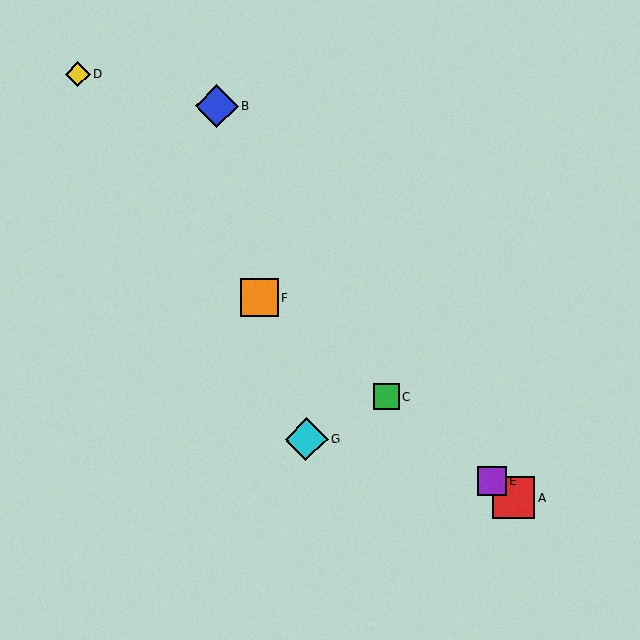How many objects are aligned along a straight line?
4 objects (A, C, E, F) are aligned along a straight line.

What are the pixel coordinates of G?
Object G is at (306, 439).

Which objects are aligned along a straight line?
Objects A, C, E, F are aligned along a straight line.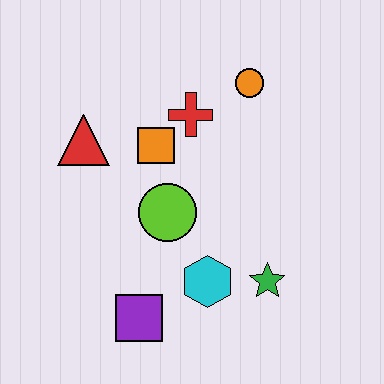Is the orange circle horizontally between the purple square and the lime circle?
No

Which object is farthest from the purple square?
The orange circle is farthest from the purple square.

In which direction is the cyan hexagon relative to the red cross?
The cyan hexagon is below the red cross.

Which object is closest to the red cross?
The orange square is closest to the red cross.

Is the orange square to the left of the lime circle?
Yes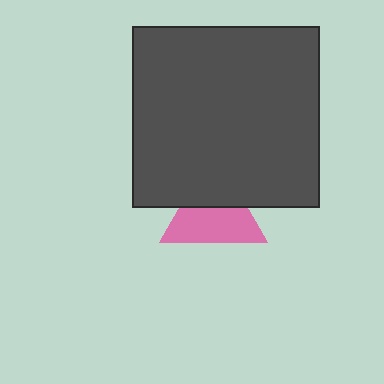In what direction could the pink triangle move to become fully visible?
The pink triangle could move down. That would shift it out from behind the dark gray rectangle entirely.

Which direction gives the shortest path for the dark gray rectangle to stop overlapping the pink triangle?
Moving up gives the shortest separation.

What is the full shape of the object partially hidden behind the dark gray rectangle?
The partially hidden object is a pink triangle.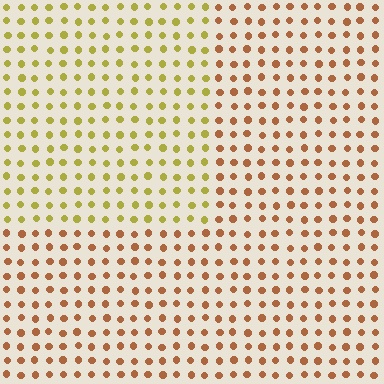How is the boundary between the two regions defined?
The boundary is defined purely by a slight shift in hue (about 39 degrees). Spacing, size, and orientation are identical on both sides.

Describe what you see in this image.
The image is filled with small brown elements in a uniform arrangement. A rectangle-shaped region is visible where the elements are tinted to a slightly different hue, forming a subtle color boundary.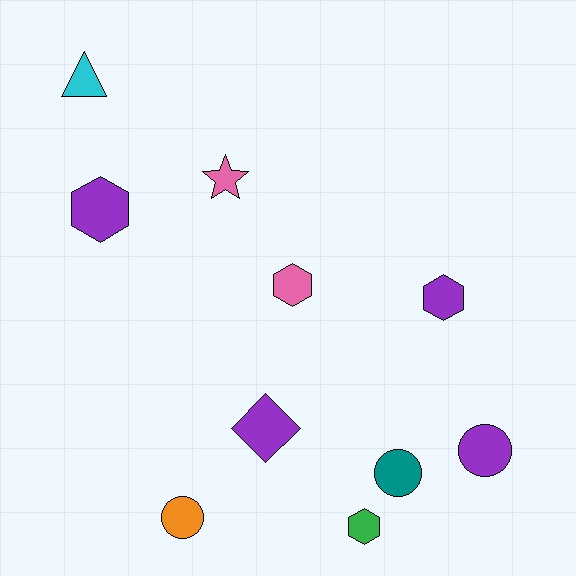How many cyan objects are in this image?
There is 1 cyan object.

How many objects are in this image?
There are 10 objects.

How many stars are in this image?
There is 1 star.